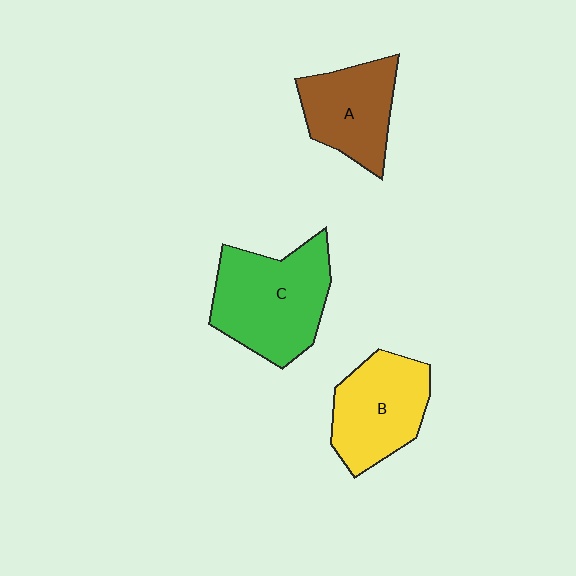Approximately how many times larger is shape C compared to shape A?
Approximately 1.4 times.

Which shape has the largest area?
Shape C (green).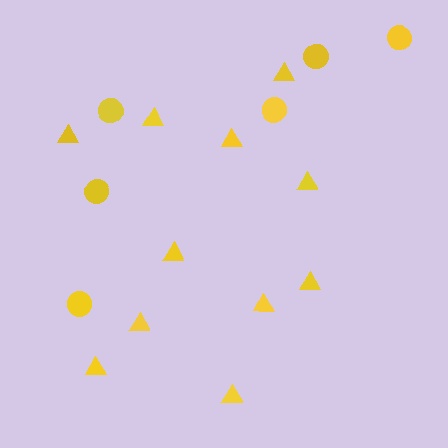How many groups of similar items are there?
There are 2 groups: one group of triangles (11) and one group of circles (6).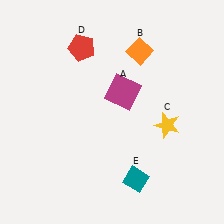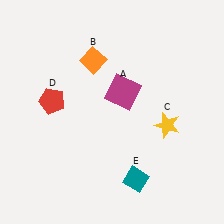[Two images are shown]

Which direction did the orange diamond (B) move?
The orange diamond (B) moved left.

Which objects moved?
The objects that moved are: the orange diamond (B), the red pentagon (D).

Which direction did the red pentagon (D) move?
The red pentagon (D) moved down.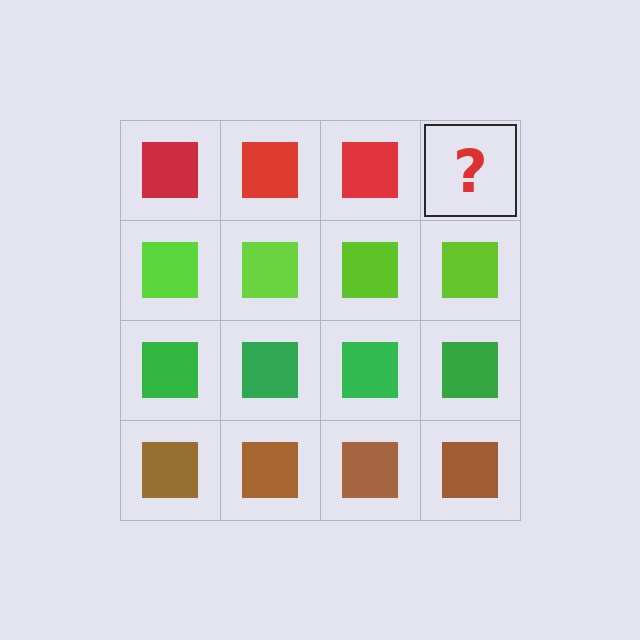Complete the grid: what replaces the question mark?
The question mark should be replaced with a red square.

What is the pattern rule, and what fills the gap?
The rule is that each row has a consistent color. The gap should be filled with a red square.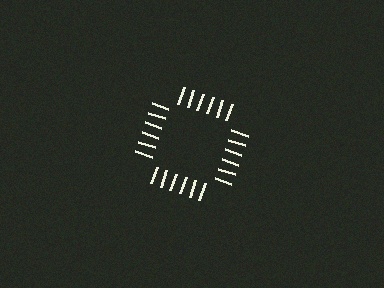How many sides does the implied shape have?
4 sides — the line-ends trace a square.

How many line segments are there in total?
24 — 6 along each of the 4 edges.